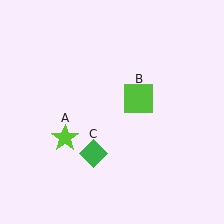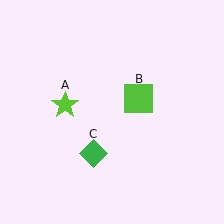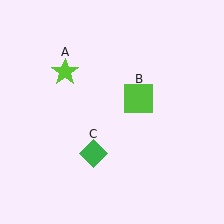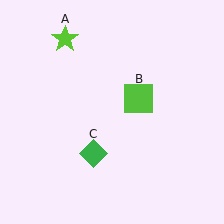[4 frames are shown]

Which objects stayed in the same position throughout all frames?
Lime square (object B) and green diamond (object C) remained stationary.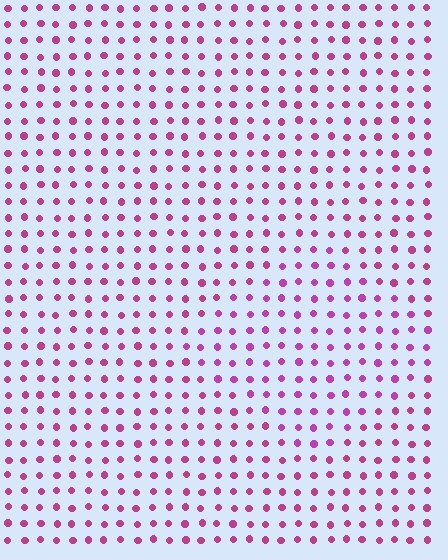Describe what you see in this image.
The image is filled with small magenta elements in a uniform arrangement. A diamond-shaped region is visible where the elements are tinted to a slightly different hue, forming a subtle color boundary.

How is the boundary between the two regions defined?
The boundary is defined purely by a slight shift in hue (about 19 degrees). Spacing, size, and orientation are identical on both sides.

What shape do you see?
I see a diamond.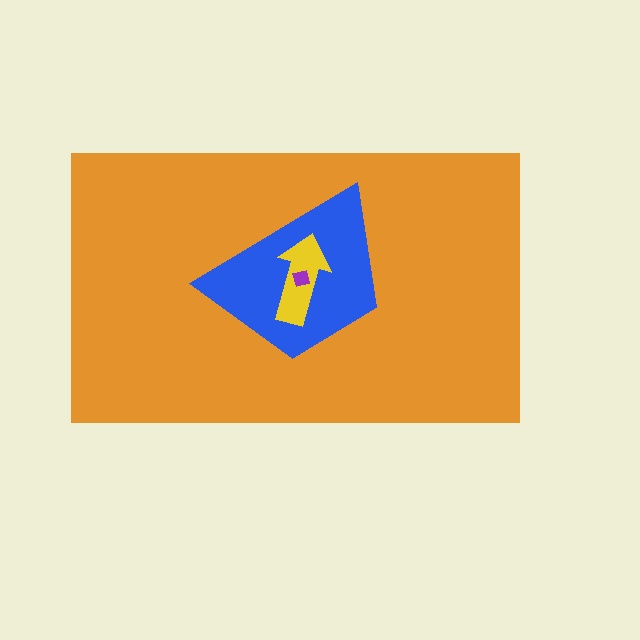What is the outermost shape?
The orange rectangle.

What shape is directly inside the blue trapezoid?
The yellow arrow.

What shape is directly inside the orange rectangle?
The blue trapezoid.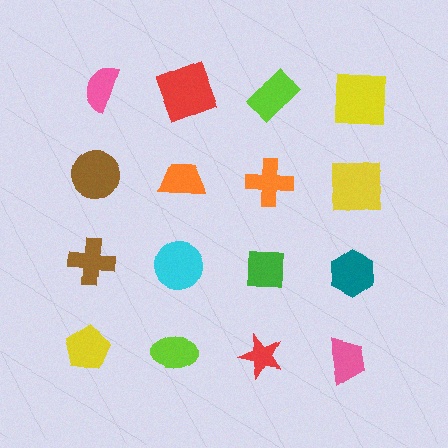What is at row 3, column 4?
A teal hexagon.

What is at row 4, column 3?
A red star.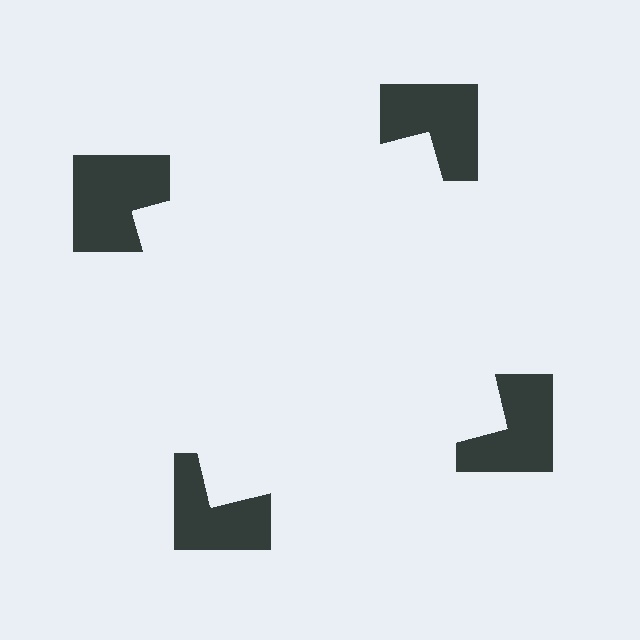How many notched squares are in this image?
There are 4 — one at each vertex of the illusory square.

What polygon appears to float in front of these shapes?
An illusory square — its edges are inferred from the aligned wedge cuts in the notched squares, not physically drawn.